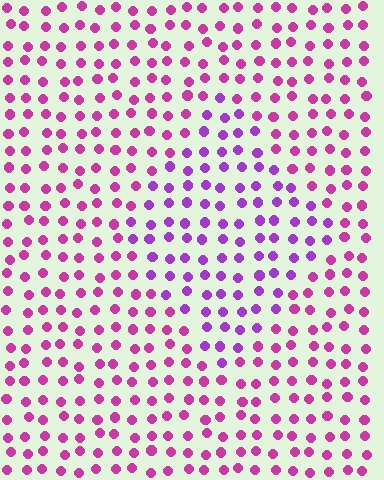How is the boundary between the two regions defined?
The boundary is defined purely by a slight shift in hue (about 33 degrees). Spacing, size, and orientation are identical on both sides.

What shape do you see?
I see a diamond.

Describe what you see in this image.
The image is filled with small magenta elements in a uniform arrangement. A diamond-shaped region is visible where the elements are tinted to a slightly different hue, forming a subtle color boundary.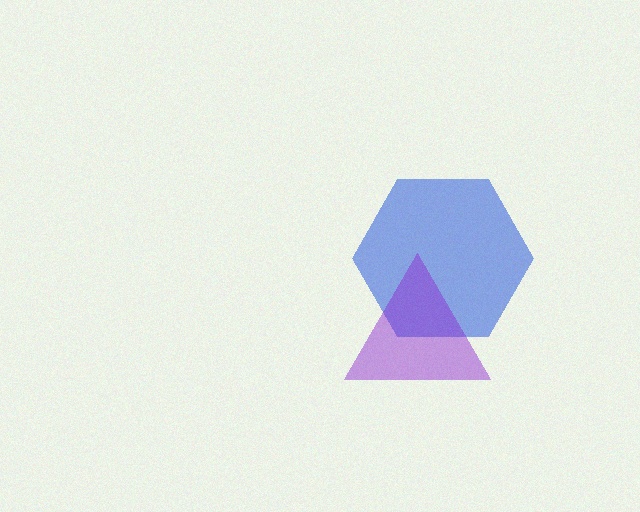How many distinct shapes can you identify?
There are 2 distinct shapes: a blue hexagon, a purple triangle.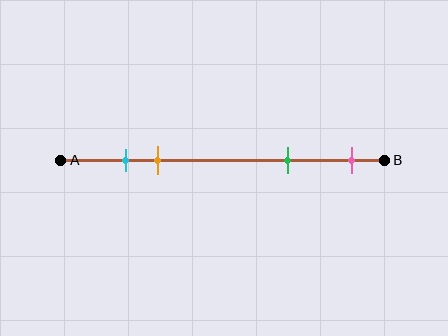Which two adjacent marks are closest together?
The cyan and orange marks are the closest adjacent pair.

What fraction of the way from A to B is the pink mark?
The pink mark is approximately 90% (0.9) of the way from A to B.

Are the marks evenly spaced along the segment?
No, the marks are not evenly spaced.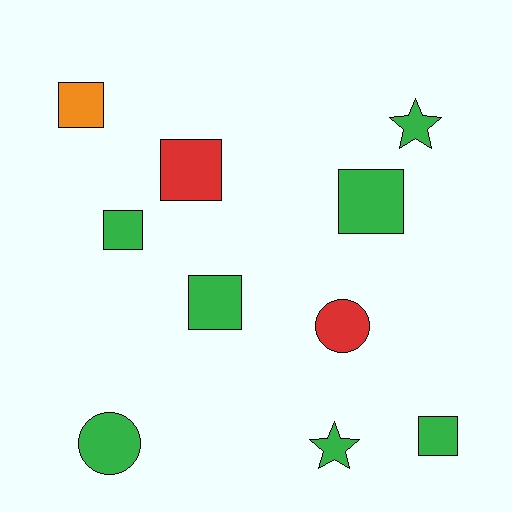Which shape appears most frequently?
Square, with 6 objects.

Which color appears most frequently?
Green, with 7 objects.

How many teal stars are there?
There are no teal stars.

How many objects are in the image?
There are 10 objects.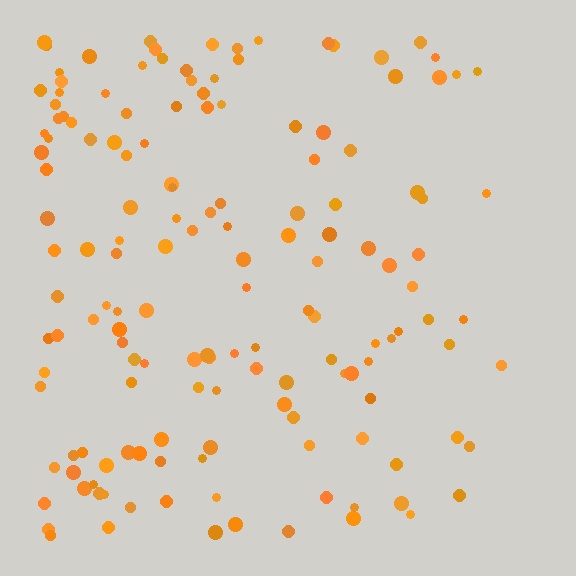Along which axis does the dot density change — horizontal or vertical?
Horizontal.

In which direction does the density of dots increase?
From right to left, with the left side densest.